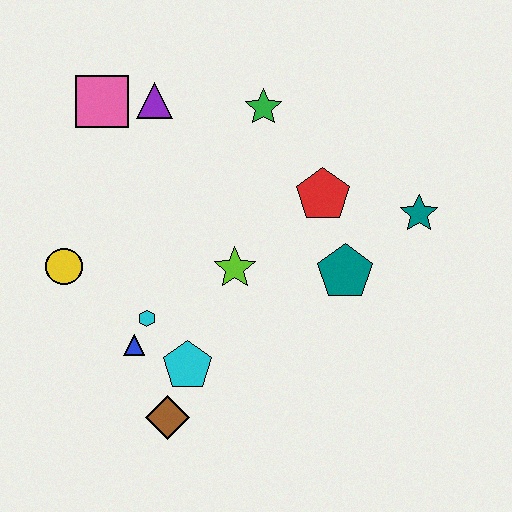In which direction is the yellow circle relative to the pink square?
The yellow circle is below the pink square.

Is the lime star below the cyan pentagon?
No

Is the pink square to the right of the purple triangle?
No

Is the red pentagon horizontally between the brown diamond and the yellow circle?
No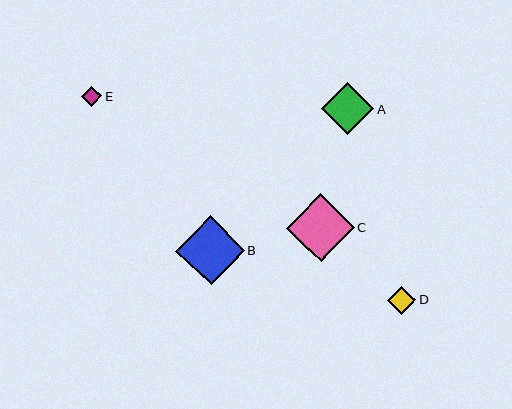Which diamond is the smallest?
Diamond E is the smallest with a size of approximately 20 pixels.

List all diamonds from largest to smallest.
From largest to smallest: B, C, A, D, E.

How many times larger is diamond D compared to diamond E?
Diamond D is approximately 1.4 times the size of diamond E.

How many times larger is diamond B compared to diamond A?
Diamond B is approximately 1.3 times the size of diamond A.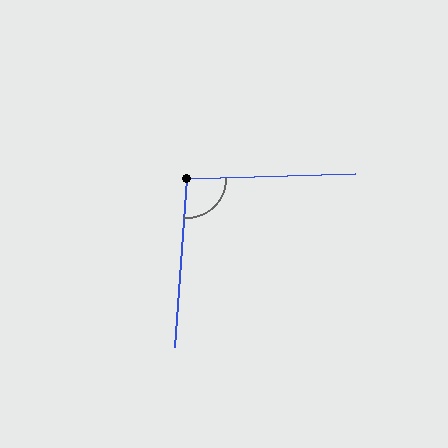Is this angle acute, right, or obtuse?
It is obtuse.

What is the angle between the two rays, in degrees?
Approximately 96 degrees.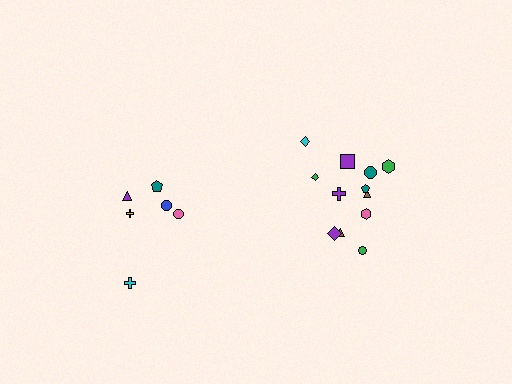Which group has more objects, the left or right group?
The right group.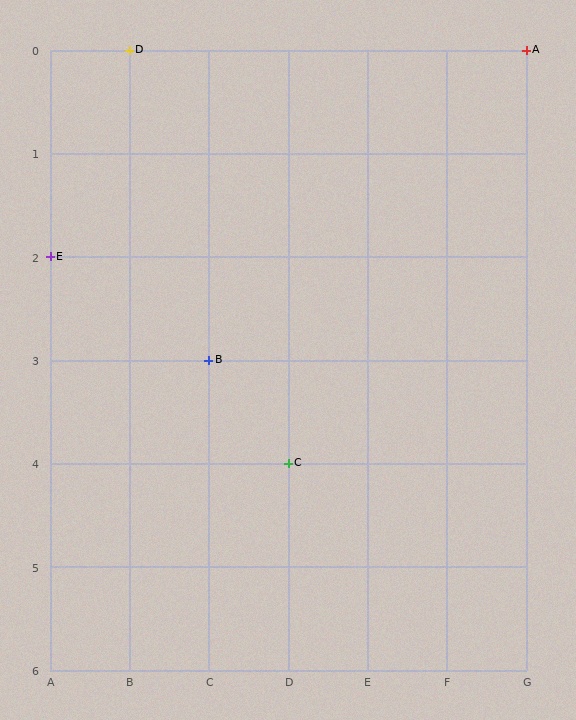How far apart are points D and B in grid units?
Points D and B are 1 column and 3 rows apart (about 3.2 grid units diagonally).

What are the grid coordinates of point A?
Point A is at grid coordinates (G, 0).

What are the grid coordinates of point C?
Point C is at grid coordinates (D, 4).